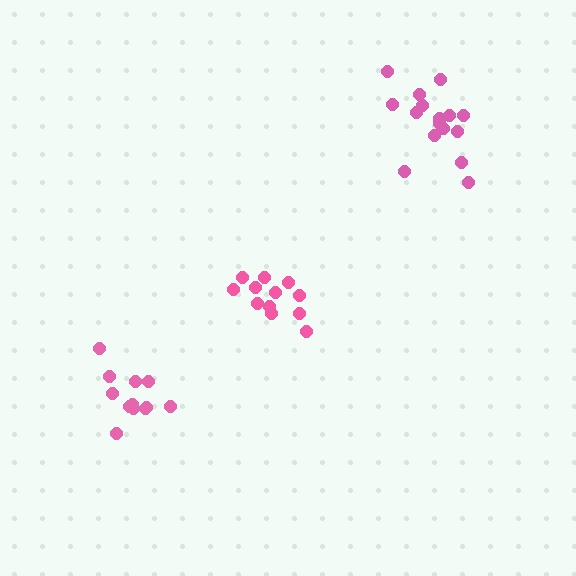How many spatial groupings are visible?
There are 3 spatial groupings.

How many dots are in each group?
Group 1: 16 dots, Group 2: 12 dots, Group 3: 12 dots (40 total).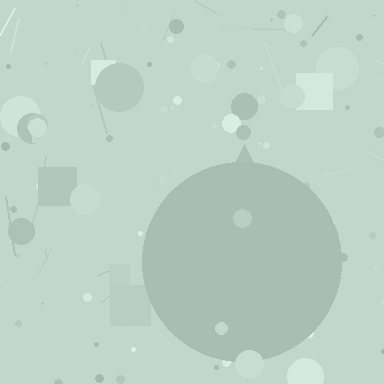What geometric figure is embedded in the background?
A circle is embedded in the background.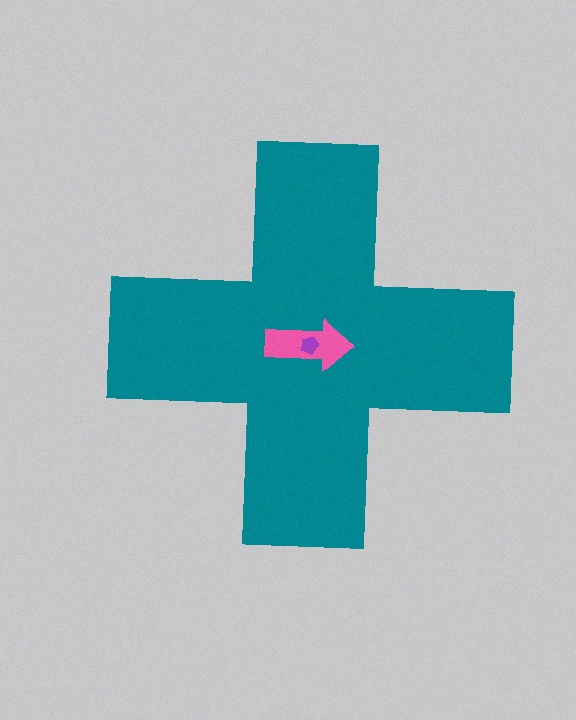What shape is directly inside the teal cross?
The pink arrow.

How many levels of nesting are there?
3.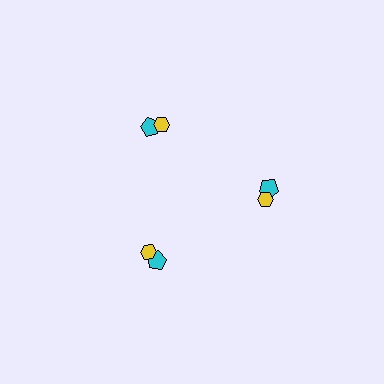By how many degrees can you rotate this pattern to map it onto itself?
The pattern maps onto itself every 120 degrees of rotation.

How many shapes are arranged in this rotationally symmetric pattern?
There are 6 shapes, arranged in 3 groups of 2.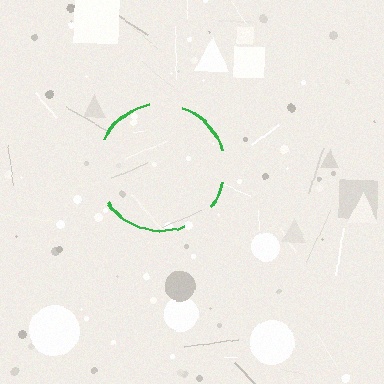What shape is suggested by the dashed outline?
The dashed outline suggests a circle.